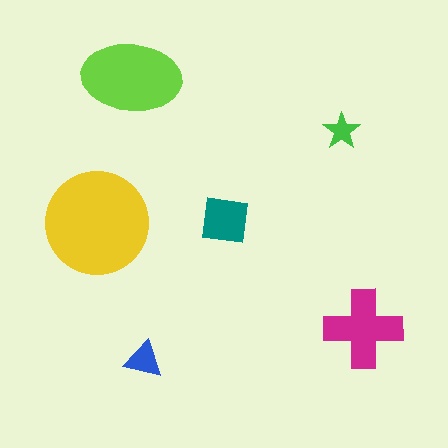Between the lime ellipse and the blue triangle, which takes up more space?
The lime ellipse.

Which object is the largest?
The yellow circle.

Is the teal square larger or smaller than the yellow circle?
Smaller.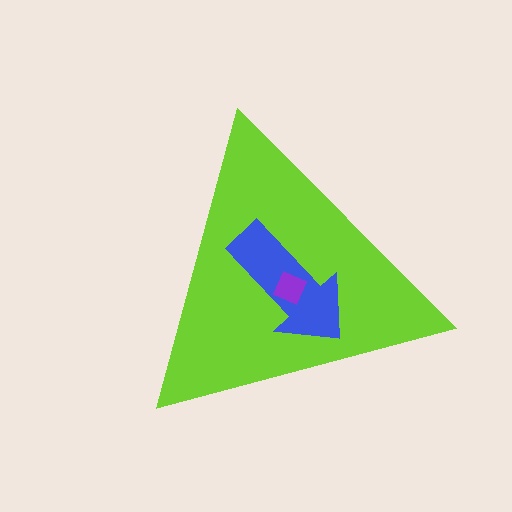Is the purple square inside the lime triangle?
Yes.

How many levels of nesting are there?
3.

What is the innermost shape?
The purple square.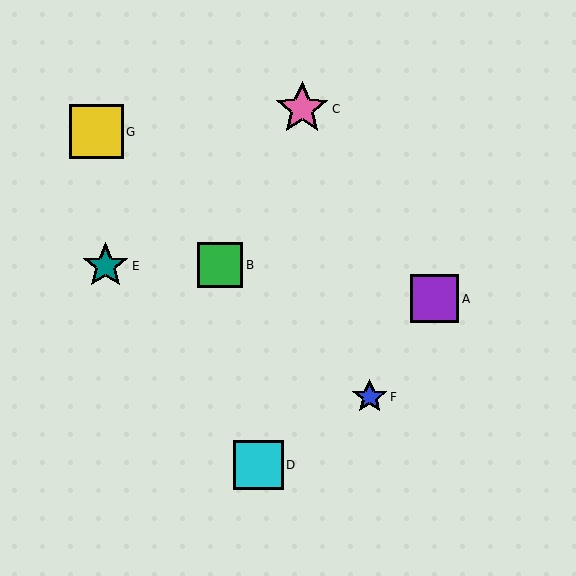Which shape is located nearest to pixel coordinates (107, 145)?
The yellow square (labeled G) at (96, 132) is nearest to that location.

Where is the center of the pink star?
The center of the pink star is at (302, 109).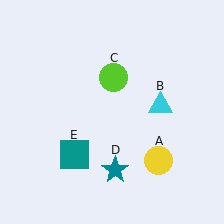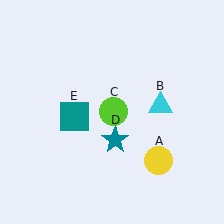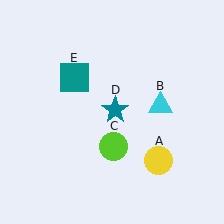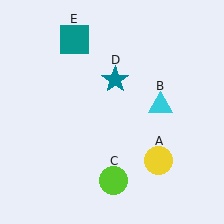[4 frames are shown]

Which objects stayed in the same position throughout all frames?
Yellow circle (object A) and cyan triangle (object B) remained stationary.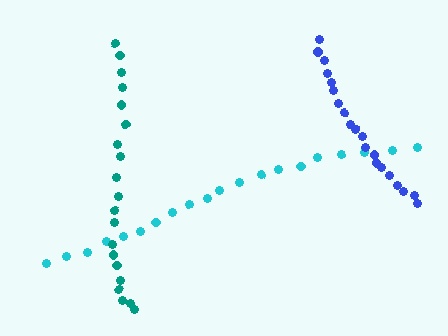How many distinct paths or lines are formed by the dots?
There are 3 distinct paths.